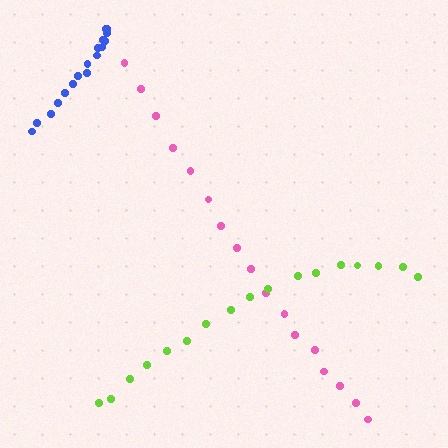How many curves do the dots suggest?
There are 3 distinct paths.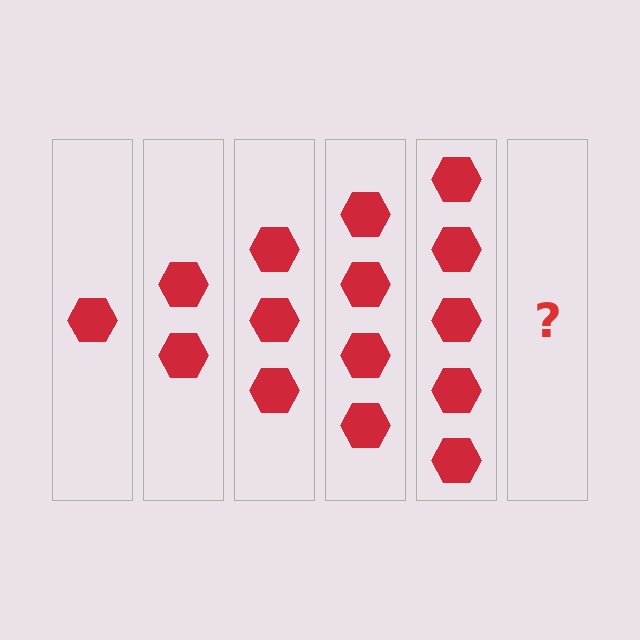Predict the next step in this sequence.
The next step is 6 hexagons.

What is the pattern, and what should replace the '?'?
The pattern is that each step adds one more hexagon. The '?' should be 6 hexagons.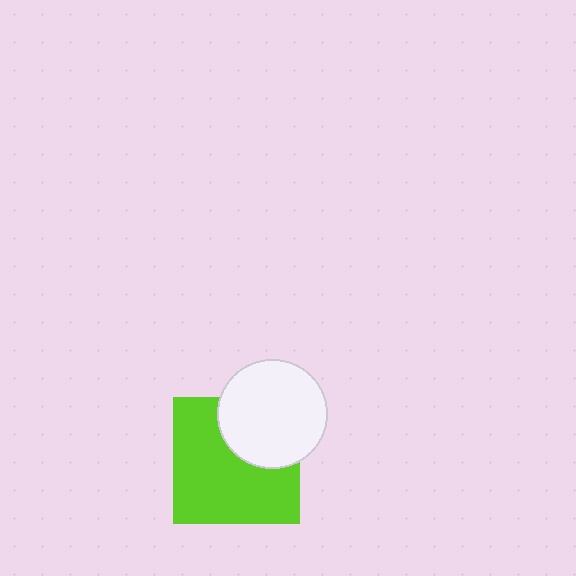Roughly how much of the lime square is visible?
Most of it is visible (roughly 67%).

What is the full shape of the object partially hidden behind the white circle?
The partially hidden object is a lime square.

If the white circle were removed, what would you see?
You would see the complete lime square.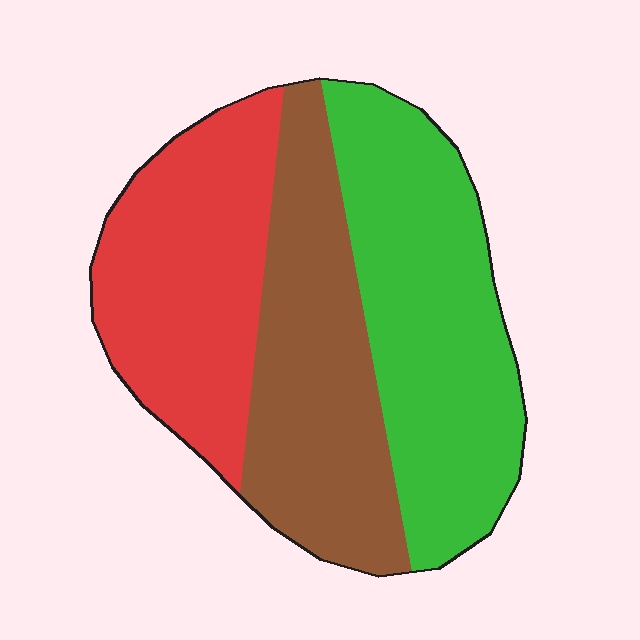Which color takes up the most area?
Green, at roughly 40%.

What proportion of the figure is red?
Red takes up between a sixth and a third of the figure.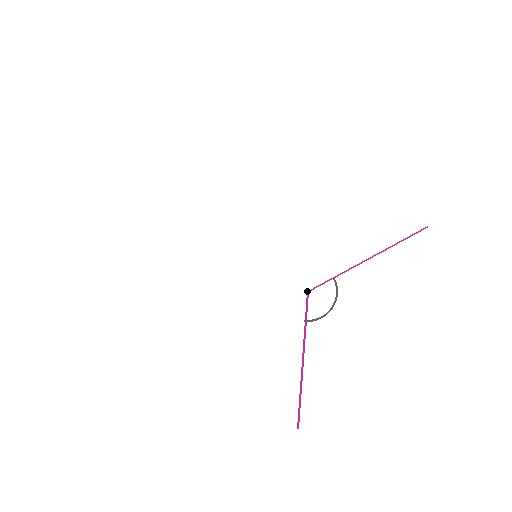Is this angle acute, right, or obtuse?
It is obtuse.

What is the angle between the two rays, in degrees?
Approximately 122 degrees.